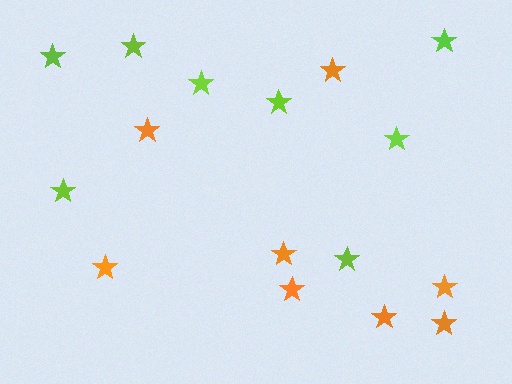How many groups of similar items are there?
There are 2 groups: one group of orange stars (8) and one group of lime stars (8).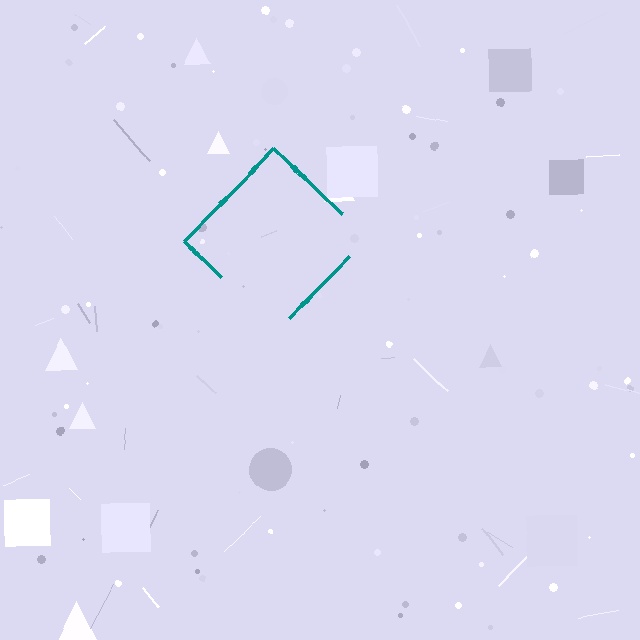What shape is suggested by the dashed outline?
The dashed outline suggests a diamond.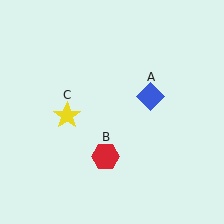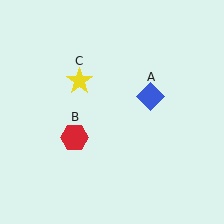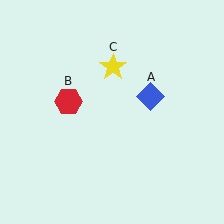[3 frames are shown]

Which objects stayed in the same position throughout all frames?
Blue diamond (object A) remained stationary.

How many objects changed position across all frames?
2 objects changed position: red hexagon (object B), yellow star (object C).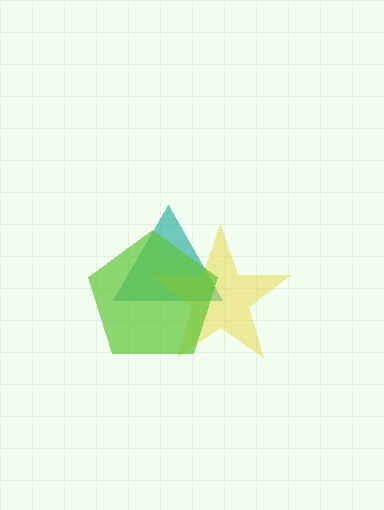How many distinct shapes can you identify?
There are 3 distinct shapes: a teal triangle, a yellow star, a lime pentagon.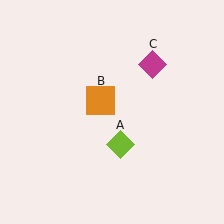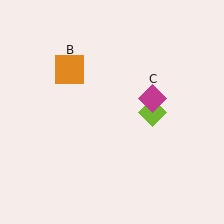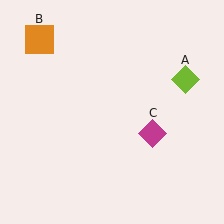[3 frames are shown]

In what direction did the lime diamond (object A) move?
The lime diamond (object A) moved up and to the right.